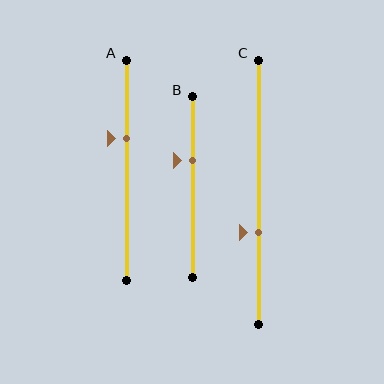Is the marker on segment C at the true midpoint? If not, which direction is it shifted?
No, the marker on segment C is shifted downward by about 15% of the segment length.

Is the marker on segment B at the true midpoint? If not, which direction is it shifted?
No, the marker on segment B is shifted upward by about 15% of the segment length.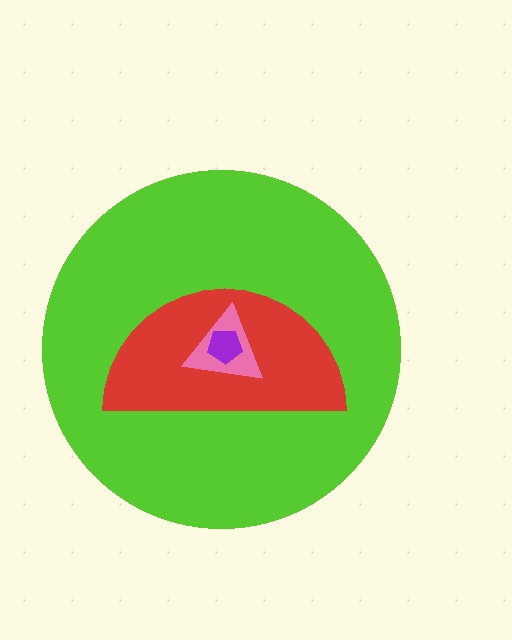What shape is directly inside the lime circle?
The red semicircle.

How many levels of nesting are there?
4.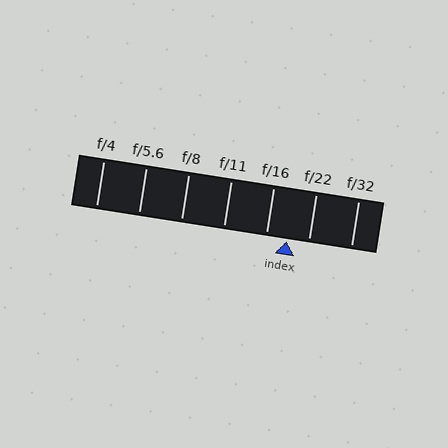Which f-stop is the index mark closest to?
The index mark is closest to f/16.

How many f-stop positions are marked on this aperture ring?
There are 7 f-stop positions marked.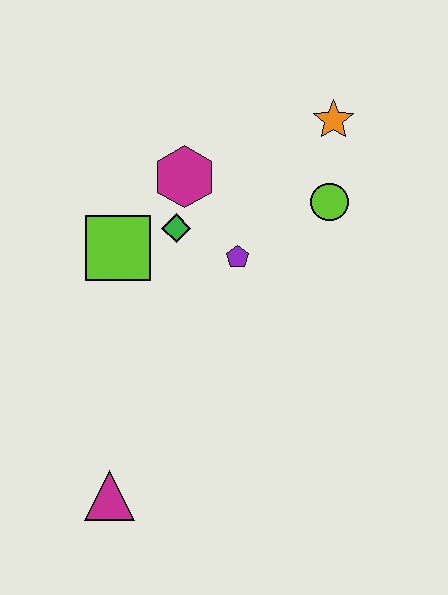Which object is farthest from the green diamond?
The magenta triangle is farthest from the green diamond.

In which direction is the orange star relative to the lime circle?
The orange star is above the lime circle.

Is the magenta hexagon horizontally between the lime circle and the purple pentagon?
No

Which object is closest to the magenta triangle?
The lime square is closest to the magenta triangle.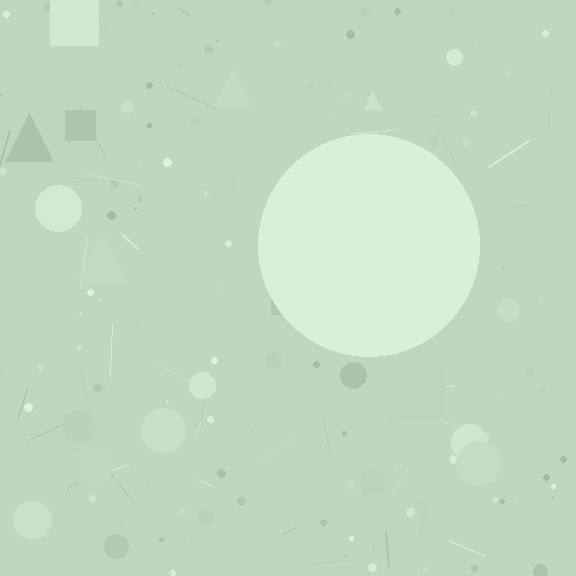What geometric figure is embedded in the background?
A circle is embedded in the background.